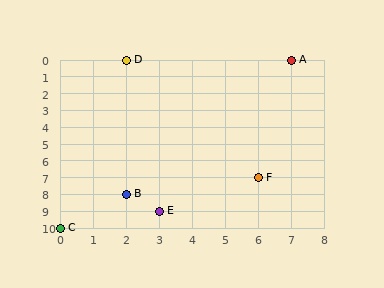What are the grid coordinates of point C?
Point C is at grid coordinates (0, 10).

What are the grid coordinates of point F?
Point F is at grid coordinates (6, 7).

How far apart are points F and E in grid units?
Points F and E are 3 columns and 2 rows apart (about 3.6 grid units diagonally).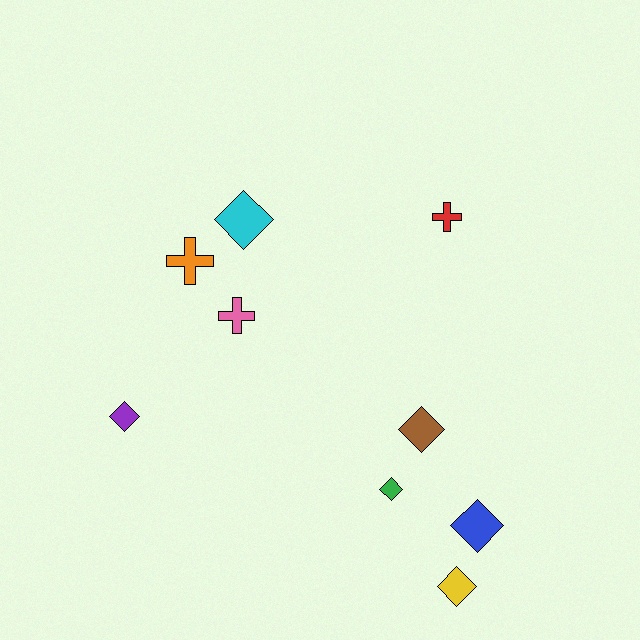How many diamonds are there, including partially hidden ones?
There are 6 diamonds.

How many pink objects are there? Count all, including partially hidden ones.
There is 1 pink object.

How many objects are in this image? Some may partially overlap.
There are 9 objects.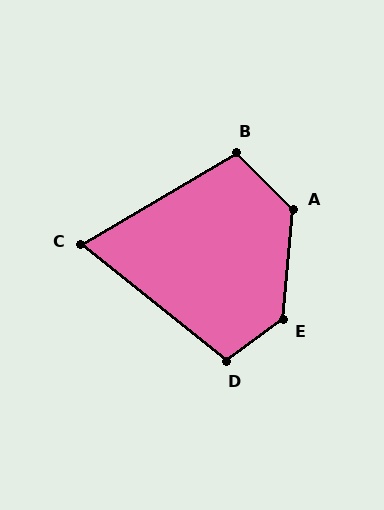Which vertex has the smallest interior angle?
C, at approximately 69 degrees.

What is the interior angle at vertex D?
Approximately 105 degrees (obtuse).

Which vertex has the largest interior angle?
E, at approximately 132 degrees.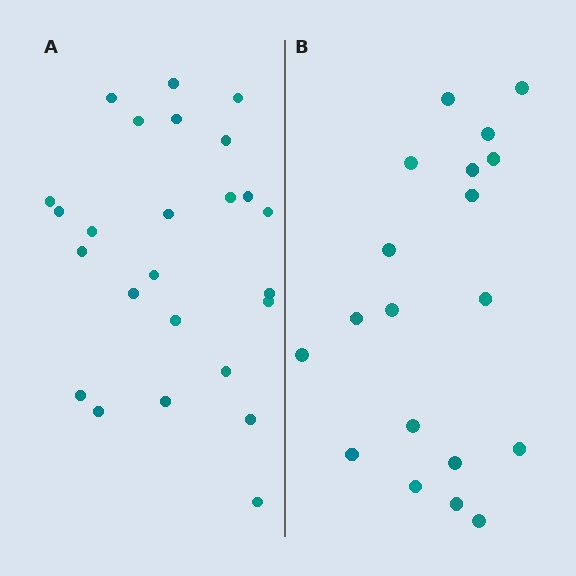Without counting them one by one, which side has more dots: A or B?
Region A (the left region) has more dots.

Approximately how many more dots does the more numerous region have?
Region A has about 6 more dots than region B.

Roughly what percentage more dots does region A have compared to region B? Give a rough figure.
About 30% more.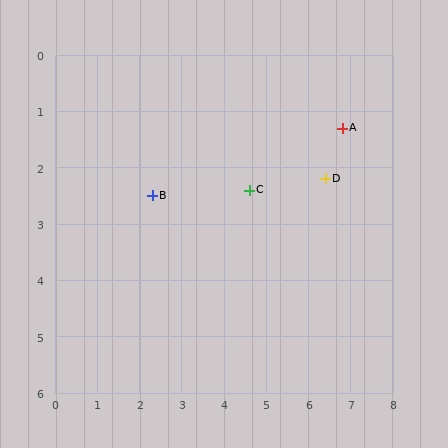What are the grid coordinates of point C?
Point C is at approximately (4.6, 2.4).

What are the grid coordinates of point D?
Point D is at approximately (6.4, 2.2).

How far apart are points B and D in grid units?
Points B and D are about 4.1 grid units apart.